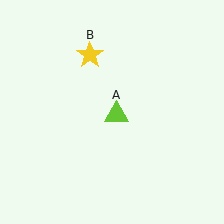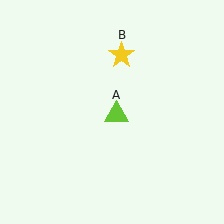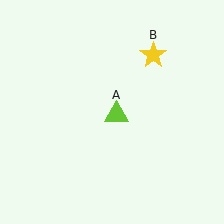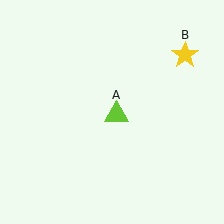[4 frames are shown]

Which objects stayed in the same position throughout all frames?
Lime triangle (object A) remained stationary.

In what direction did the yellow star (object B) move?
The yellow star (object B) moved right.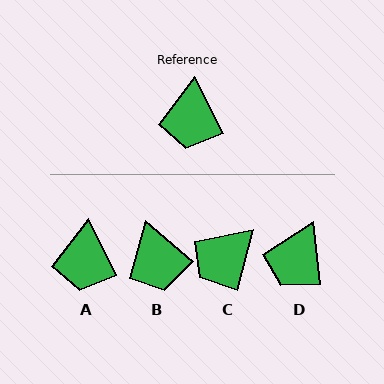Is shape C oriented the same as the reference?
No, it is off by about 41 degrees.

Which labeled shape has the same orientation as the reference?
A.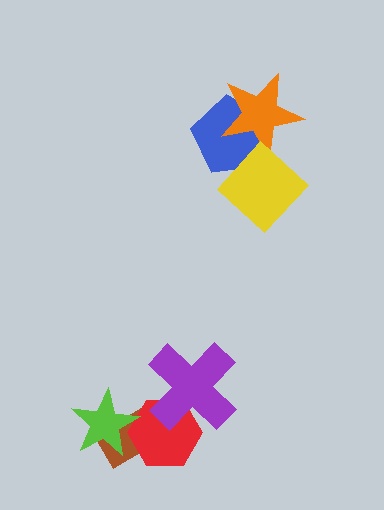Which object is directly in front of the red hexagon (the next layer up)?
The lime star is directly in front of the red hexagon.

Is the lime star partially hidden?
No, no other shape covers it.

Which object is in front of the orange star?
The yellow diamond is in front of the orange star.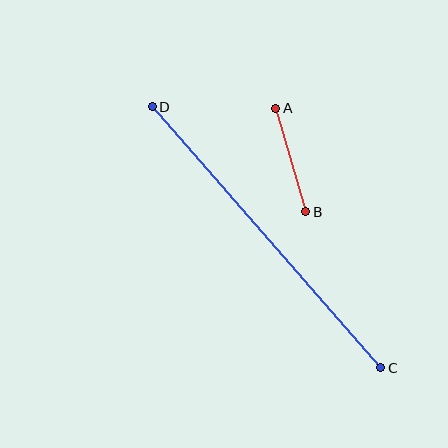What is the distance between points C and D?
The distance is approximately 347 pixels.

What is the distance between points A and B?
The distance is approximately 108 pixels.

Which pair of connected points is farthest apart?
Points C and D are farthest apart.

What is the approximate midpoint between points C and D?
The midpoint is at approximately (266, 237) pixels.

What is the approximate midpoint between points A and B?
The midpoint is at approximately (291, 160) pixels.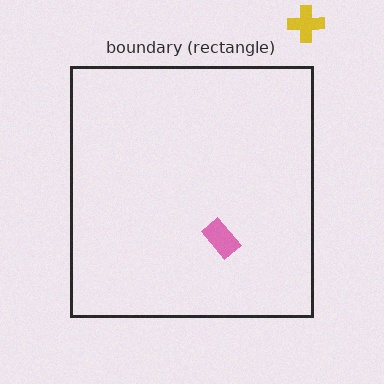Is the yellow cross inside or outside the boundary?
Outside.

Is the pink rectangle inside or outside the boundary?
Inside.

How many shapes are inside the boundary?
1 inside, 1 outside.